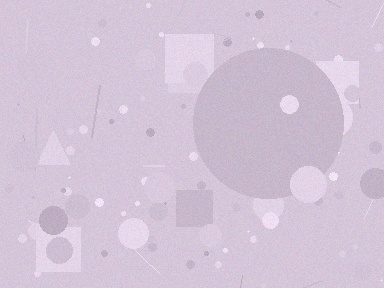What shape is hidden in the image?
A circle is hidden in the image.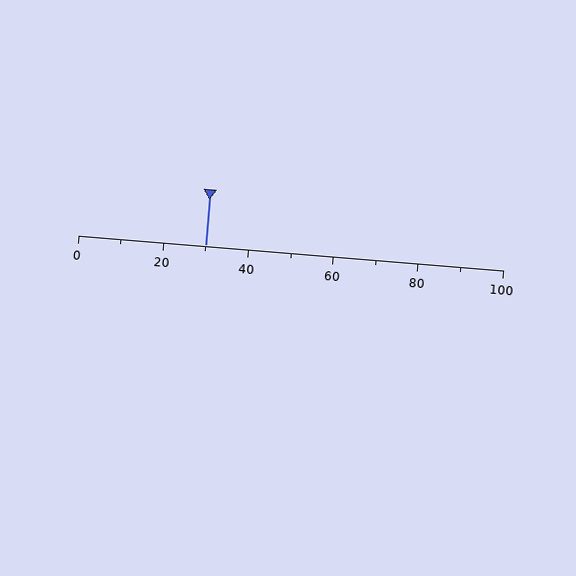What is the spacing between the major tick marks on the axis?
The major ticks are spaced 20 apart.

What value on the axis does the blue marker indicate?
The marker indicates approximately 30.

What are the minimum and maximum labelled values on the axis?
The axis runs from 0 to 100.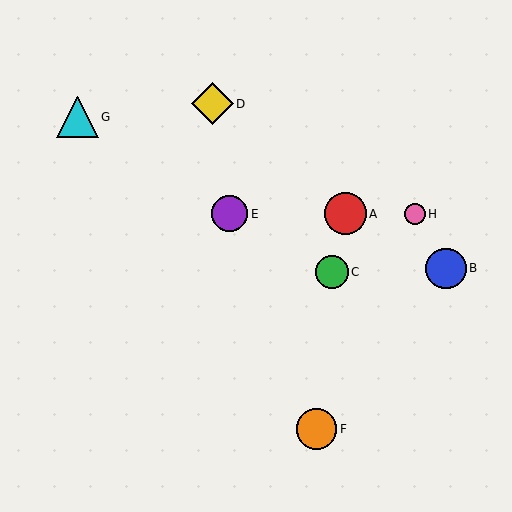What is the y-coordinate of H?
Object H is at y≈214.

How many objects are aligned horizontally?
3 objects (A, E, H) are aligned horizontally.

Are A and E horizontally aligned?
Yes, both are at y≈214.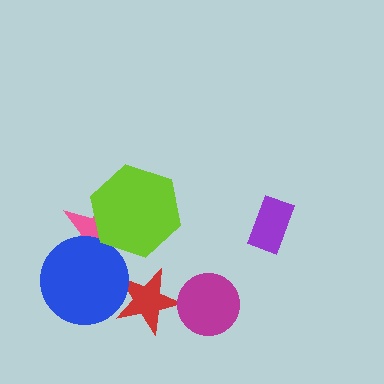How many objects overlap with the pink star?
2 objects overlap with the pink star.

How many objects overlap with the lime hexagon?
1 object overlaps with the lime hexagon.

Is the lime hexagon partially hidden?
No, no other shape covers it.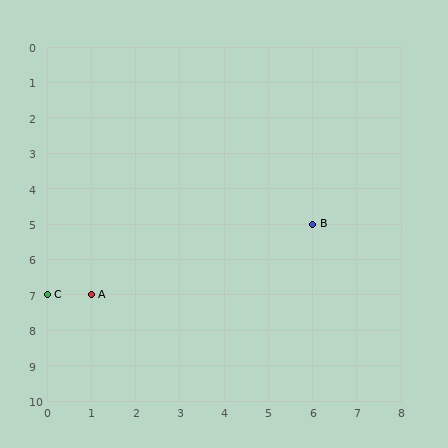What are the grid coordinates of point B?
Point B is at grid coordinates (6, 5).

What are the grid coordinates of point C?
Point C is at grid coordinates (0, 7).